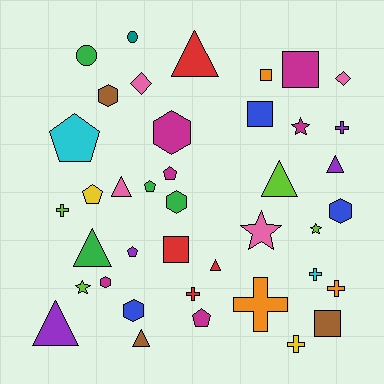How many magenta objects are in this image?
There are 6 magenta objects.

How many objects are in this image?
There are 40 objects.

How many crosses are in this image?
There are 7 crosses.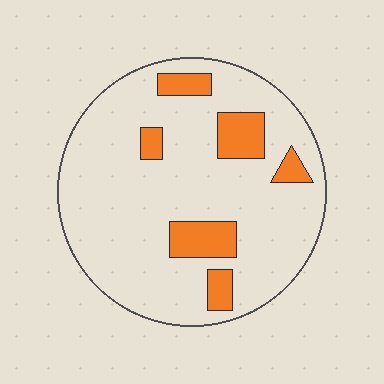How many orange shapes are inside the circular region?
6.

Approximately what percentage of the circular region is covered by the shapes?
Approximately 15%.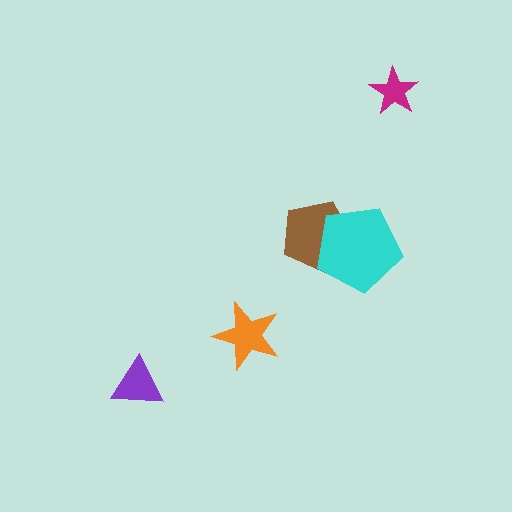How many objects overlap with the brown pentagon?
1 object overlaps with the brown pentagon.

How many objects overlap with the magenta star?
0 objects overlap with the magenta star.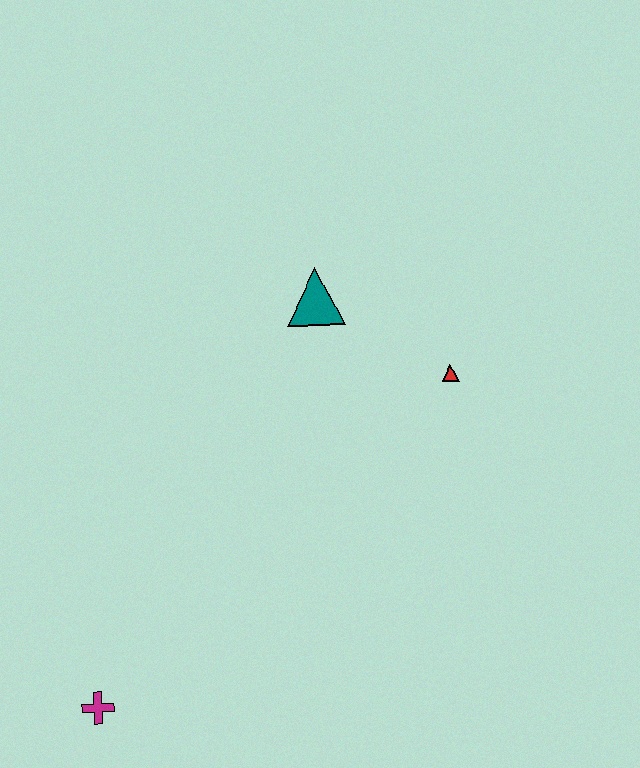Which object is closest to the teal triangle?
The red triangle is closest to the teal triangle.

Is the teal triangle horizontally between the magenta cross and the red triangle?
Yes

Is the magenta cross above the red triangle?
No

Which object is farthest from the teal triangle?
The magenta cross is farthest from the teal triangle.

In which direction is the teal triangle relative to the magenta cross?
The teal triangle is above the magenta cross.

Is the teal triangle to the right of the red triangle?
No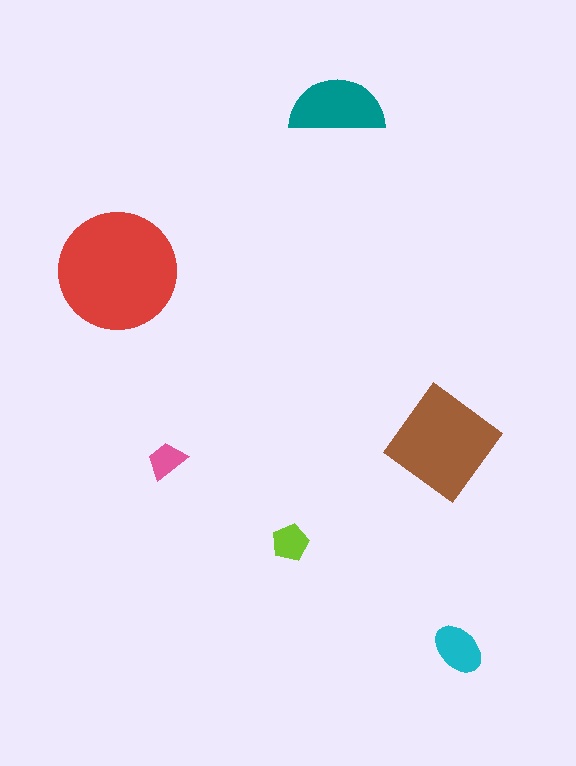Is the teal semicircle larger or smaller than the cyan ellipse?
Larger.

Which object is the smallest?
The pink trapezoid.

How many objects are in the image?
There are 6 objects in the image.